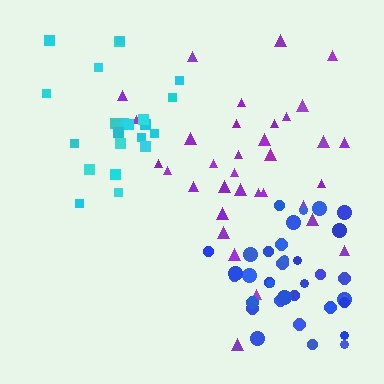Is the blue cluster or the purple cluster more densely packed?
Blue.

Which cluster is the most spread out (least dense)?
Cyan.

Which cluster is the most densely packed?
Blue.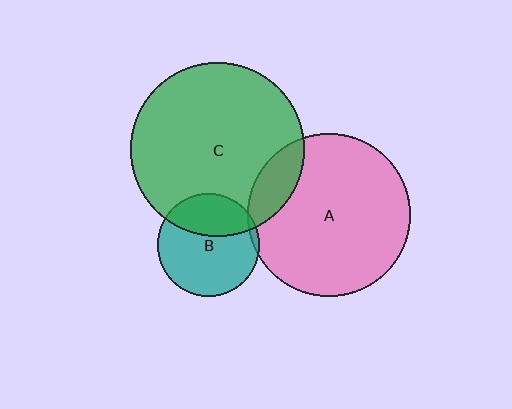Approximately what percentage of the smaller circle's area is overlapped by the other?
Approximately 5%.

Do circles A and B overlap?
Yes.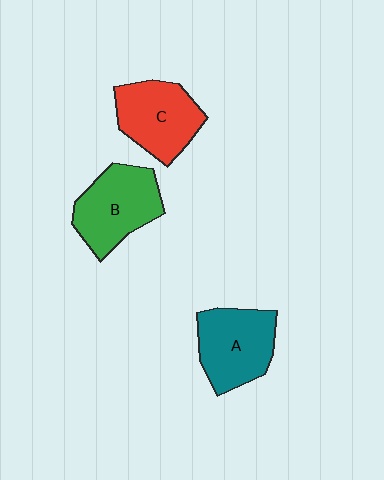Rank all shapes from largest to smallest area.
From largest to smallest: B (green), A (teal), C (red).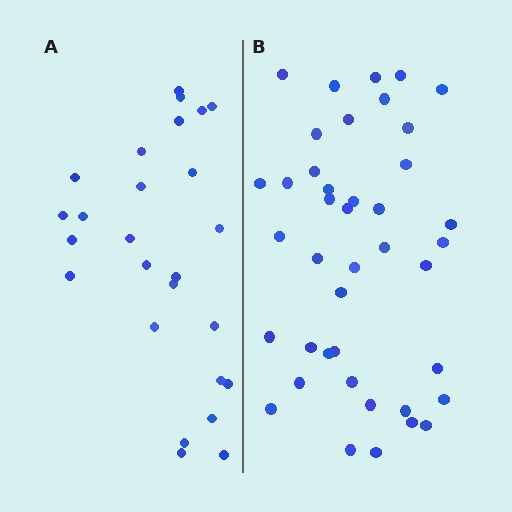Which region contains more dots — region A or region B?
Region B (the right region) has more dots.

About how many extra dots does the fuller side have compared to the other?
Region B has approximately 15 more dots than region A.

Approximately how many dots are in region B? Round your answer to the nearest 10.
About 40 dots. (The exact count is 41, which rounds to 40.)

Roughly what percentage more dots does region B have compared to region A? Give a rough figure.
About 60% more.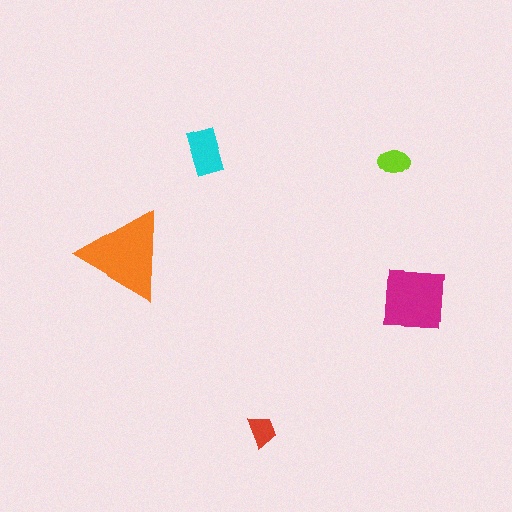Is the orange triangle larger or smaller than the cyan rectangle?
Larger.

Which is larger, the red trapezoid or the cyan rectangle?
The cyan rectangle.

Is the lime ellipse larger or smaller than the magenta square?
Smaller.